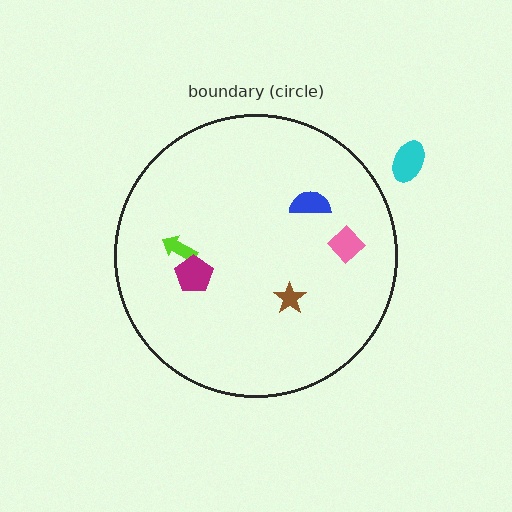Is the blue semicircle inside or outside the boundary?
Inside.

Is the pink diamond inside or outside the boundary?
Inside.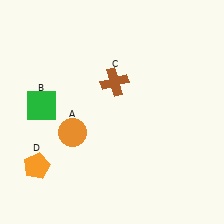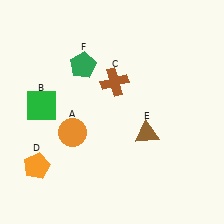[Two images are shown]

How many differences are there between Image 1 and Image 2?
There are 2 differences between the two images.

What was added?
A brown triangle (E), a green pentagon (F) were added in Image 2.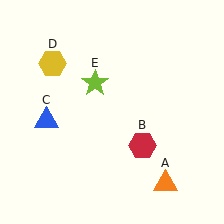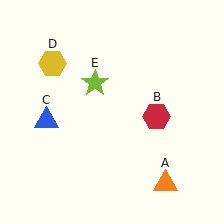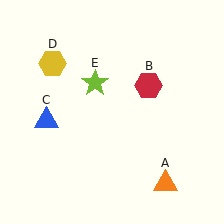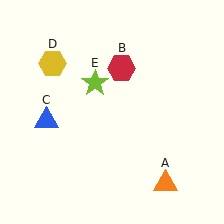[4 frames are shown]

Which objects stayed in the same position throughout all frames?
Orange triangle (object A) and blue triangle (object C) and yellow hexagon (object D) and lime star (object E) remained stationary.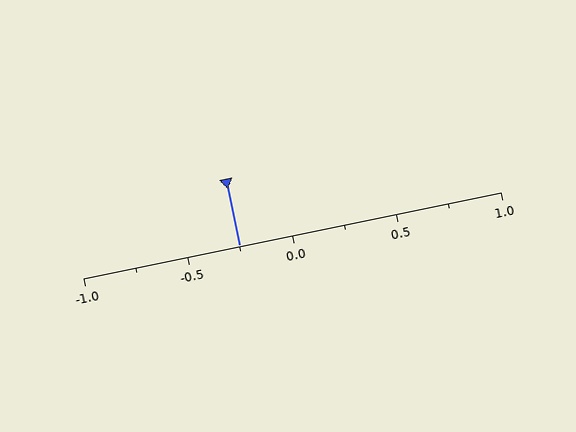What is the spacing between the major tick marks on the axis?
The major ticks are spaced 0.5 apart.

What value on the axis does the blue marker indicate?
The marker indicates approximately -0.25.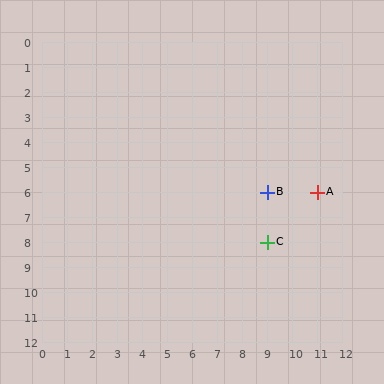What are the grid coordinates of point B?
Point B is at grid coordinates (9, 6).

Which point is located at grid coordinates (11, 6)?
Point A is at (11, 6).